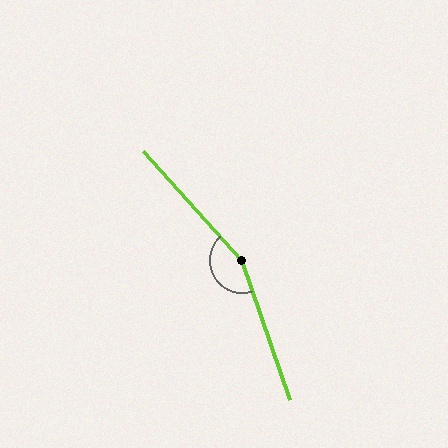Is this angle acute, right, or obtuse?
It is obtuse.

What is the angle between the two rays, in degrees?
Approximately 157 degrees.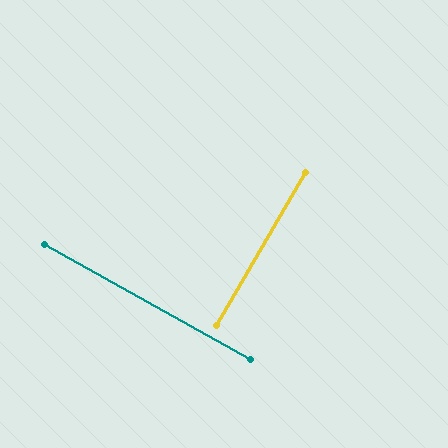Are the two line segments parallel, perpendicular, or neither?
Perpendicular — they meet at approximately 89°.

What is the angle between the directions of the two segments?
Approximately 89 degrees.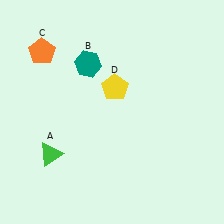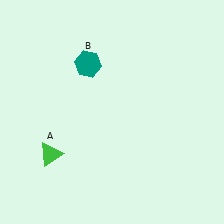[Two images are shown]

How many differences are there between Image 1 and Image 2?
There are 2 differences between the two images.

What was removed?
The yellow pentagon (D), the orange pentagon (C) were removed in Image 2.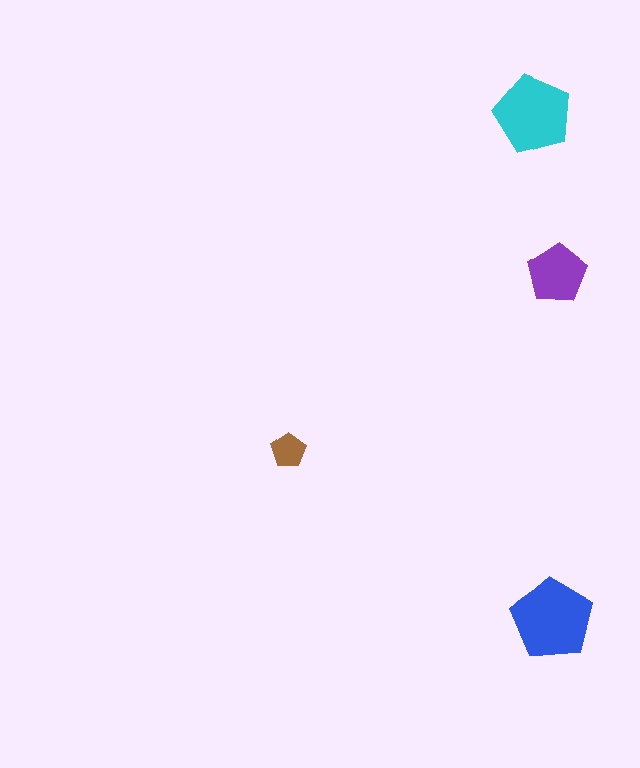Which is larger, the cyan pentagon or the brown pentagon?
The cyan one.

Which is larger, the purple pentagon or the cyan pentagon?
The cyan one.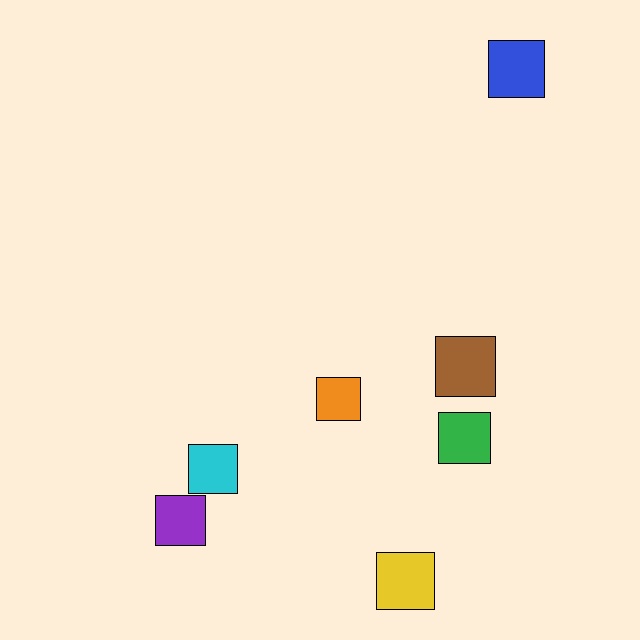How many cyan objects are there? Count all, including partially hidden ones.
There is 1 cyan object.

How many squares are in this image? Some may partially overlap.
There are 7 squares.